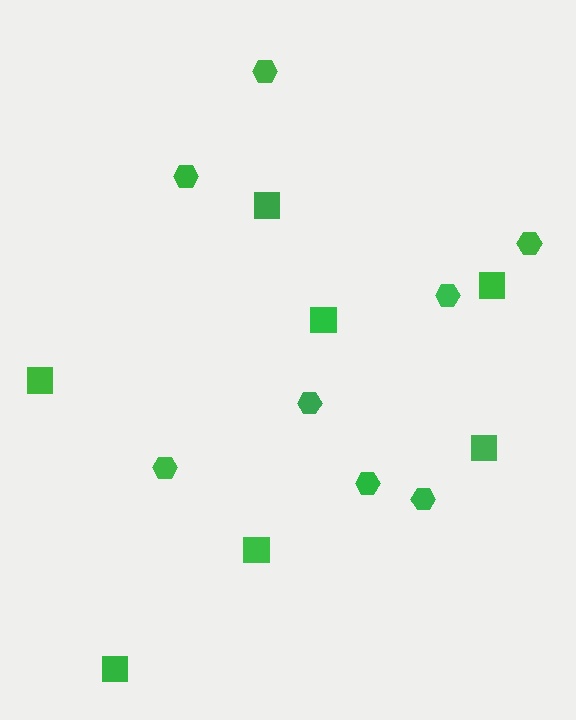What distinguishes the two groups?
There are 2 groups: one group of hexagons (8) and one group of squares (7).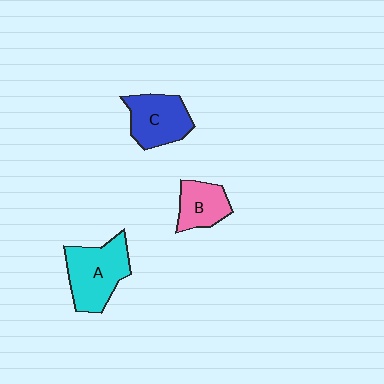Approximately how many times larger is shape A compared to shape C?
Approximately 1.2 times.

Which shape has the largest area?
Shape A (cyan).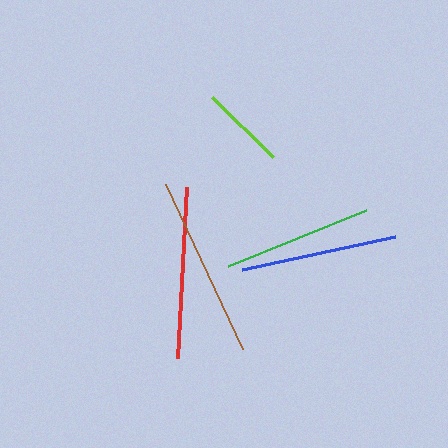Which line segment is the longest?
The brown line is the longest at approximately 182 pixels.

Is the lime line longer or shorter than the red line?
The red line is longer than the lime line.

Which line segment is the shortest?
The lime line is the shortest at approximately 86 pixels.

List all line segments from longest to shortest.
From longest to shortest: brown, red, blue, green, lime.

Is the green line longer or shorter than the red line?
The red line is longer than the green line.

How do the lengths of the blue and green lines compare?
The blue and green lines are approximately the same length.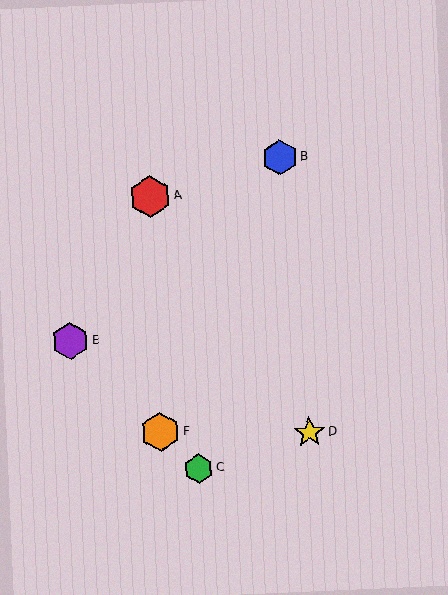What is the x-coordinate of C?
Object C is at x≈198.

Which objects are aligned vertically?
Objects A, F are aligned vertically.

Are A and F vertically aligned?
Yes, both are at x≈150.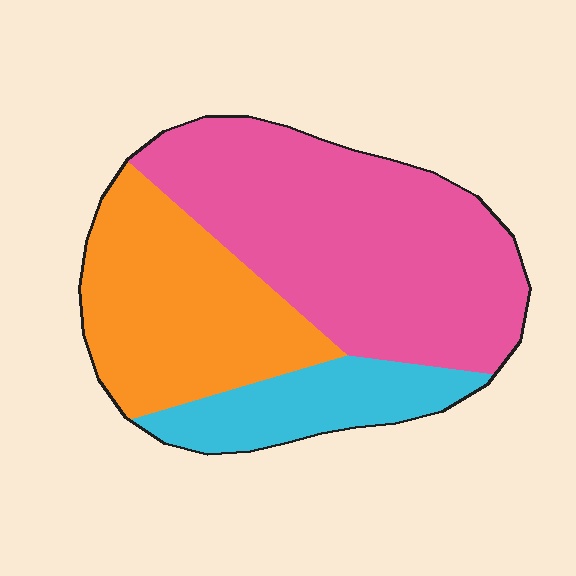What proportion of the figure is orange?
Orange takes up about one third (1/3) of the figure.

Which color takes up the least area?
Cyan, at roughly 15%.